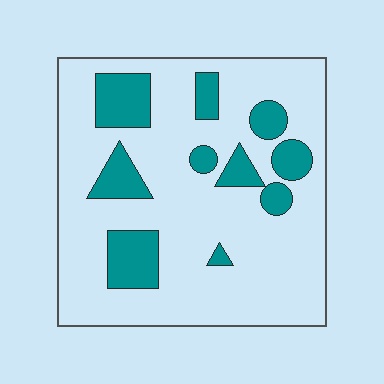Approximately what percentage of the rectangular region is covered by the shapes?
Approximately 20%.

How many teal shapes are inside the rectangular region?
10.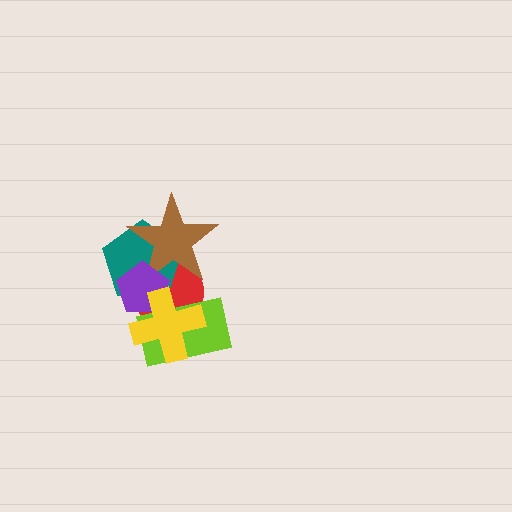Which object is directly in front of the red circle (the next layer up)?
The teal pentagon is directly in front of the red circle.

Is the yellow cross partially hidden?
No, no other shape covers it.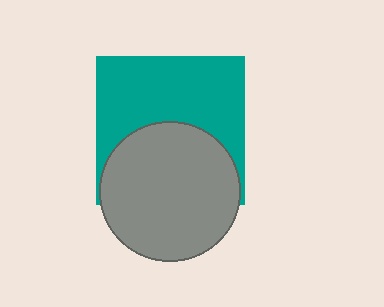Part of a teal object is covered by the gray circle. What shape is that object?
It is a square.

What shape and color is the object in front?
The object in front is a gray circle.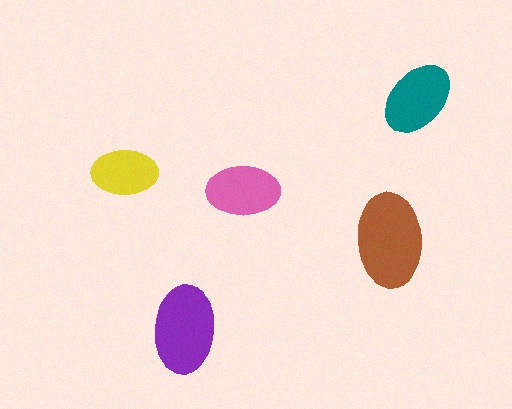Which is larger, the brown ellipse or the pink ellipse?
The brown one.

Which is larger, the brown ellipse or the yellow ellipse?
The brown one.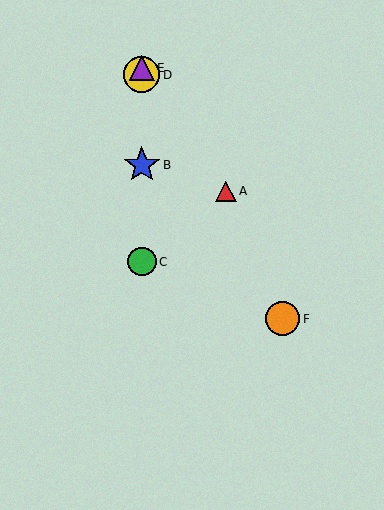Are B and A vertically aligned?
No, B is at x≈142 and A is at x≈226.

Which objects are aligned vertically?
Objects B, C, D, E are aligned vertically.